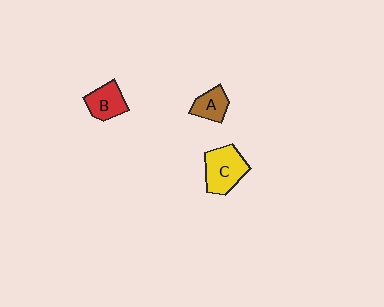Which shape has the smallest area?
Shape A (brown).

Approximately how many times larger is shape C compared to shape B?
Approximately 1.4 times.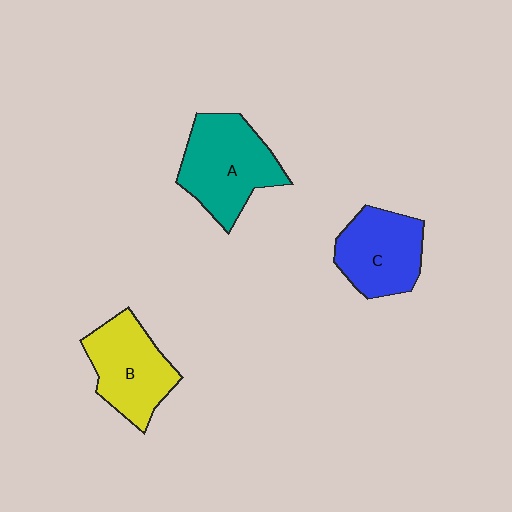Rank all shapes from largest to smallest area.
From largest to smallest: A (teal), B (yellow), C (blue).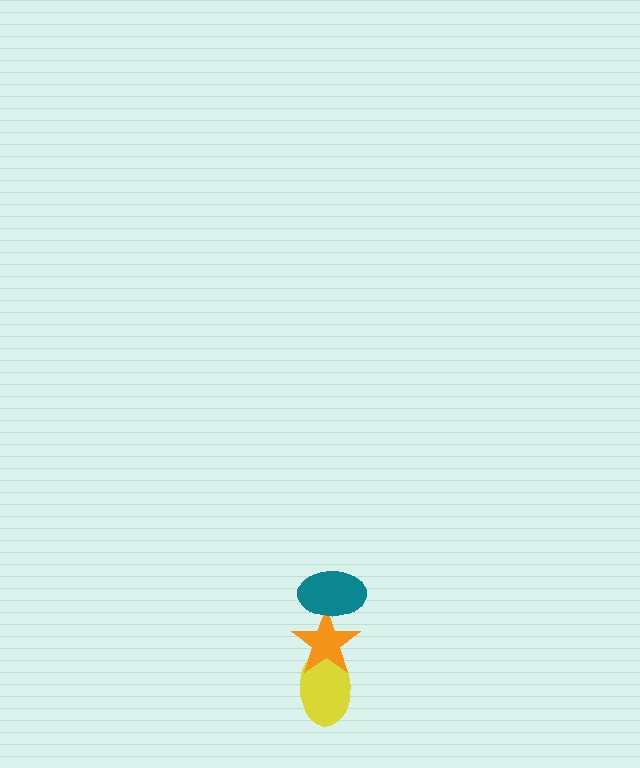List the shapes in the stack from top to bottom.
From top to bottom: the teal ellipse, the orange star, the yellow ellipse.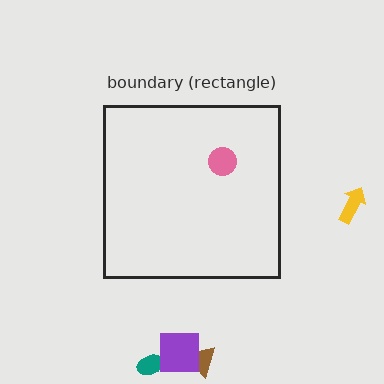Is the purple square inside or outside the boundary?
Outside.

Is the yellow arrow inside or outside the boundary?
Outside.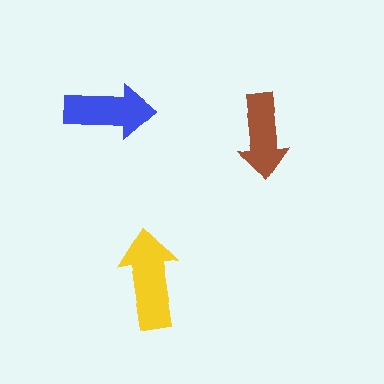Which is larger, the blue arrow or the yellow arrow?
The yellow one.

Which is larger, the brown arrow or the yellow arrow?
The yellow one.